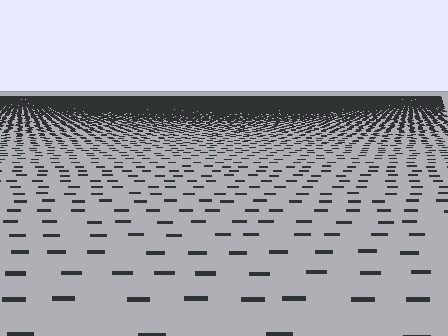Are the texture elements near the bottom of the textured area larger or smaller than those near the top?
Larger. Near the bottom, elements are closer to the viewer and appear at a bigger on-screen size.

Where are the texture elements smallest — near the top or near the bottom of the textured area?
Near the top.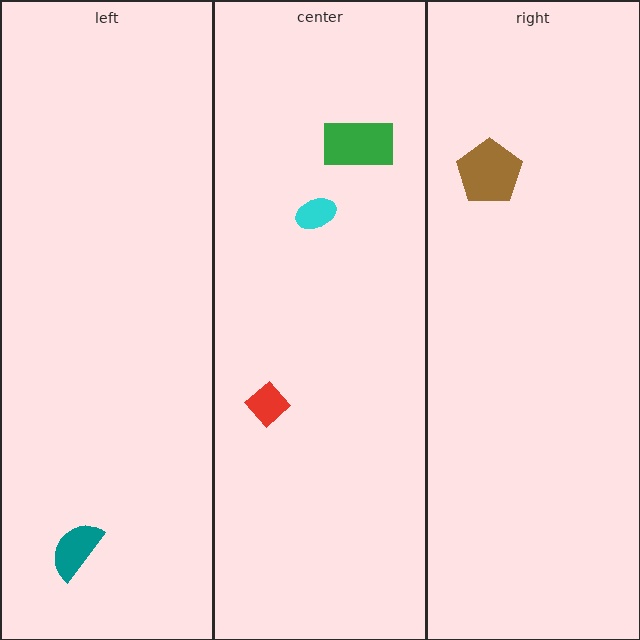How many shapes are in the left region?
1.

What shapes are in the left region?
The teal semicircle.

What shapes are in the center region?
The red diamond, the green rectangle, the cyan ellipse.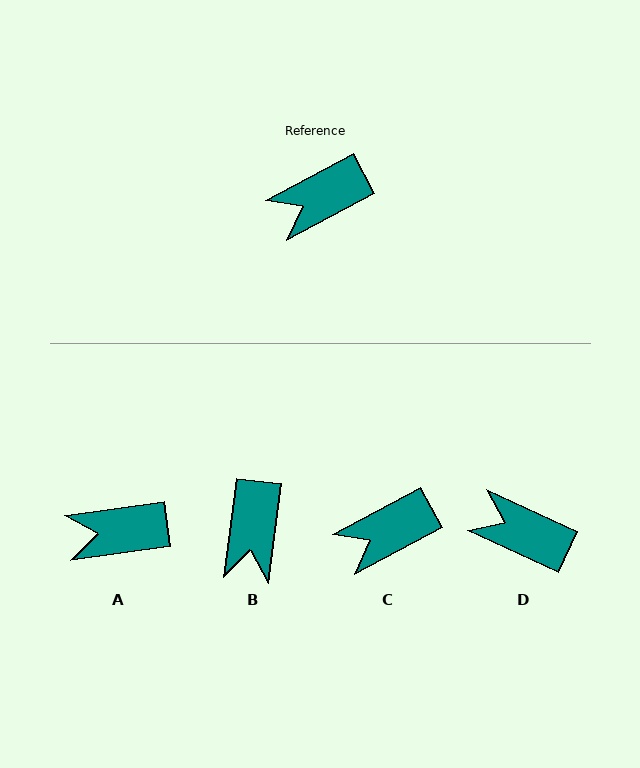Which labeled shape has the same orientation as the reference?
C.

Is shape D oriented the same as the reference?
No, it is off by about 53 degrees.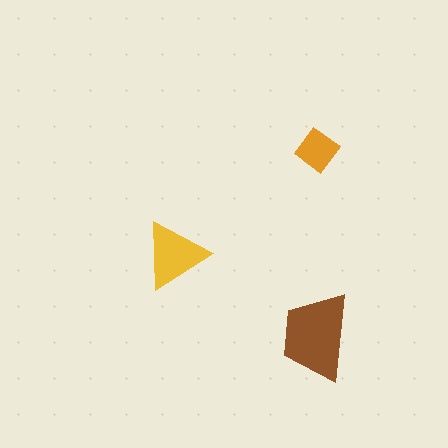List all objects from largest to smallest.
The brown trapezoid, the yellow triangle, the orange diamond.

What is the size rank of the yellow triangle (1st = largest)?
2nd.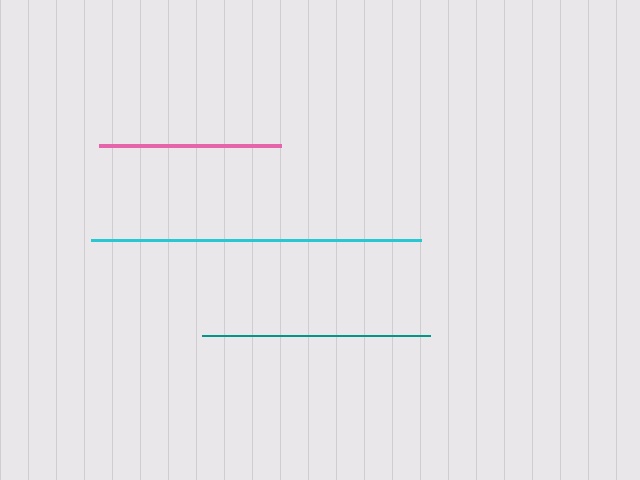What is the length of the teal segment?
The teal segment is approximately 228 pixels long.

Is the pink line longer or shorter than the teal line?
The teal line is longer than the pink line.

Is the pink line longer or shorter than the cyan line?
The cyan line is longer than the pink line.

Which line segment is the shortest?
The pink line is the shortest at approximately 182 pixels.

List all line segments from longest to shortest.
From longest to shortest: cyan, teal, pink.